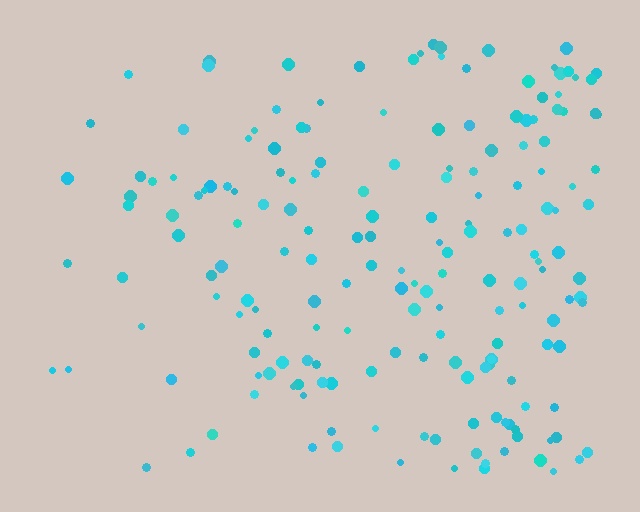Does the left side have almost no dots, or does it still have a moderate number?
Still a moderate number, just noticeably fewer than the right.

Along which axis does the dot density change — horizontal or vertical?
Horizontal.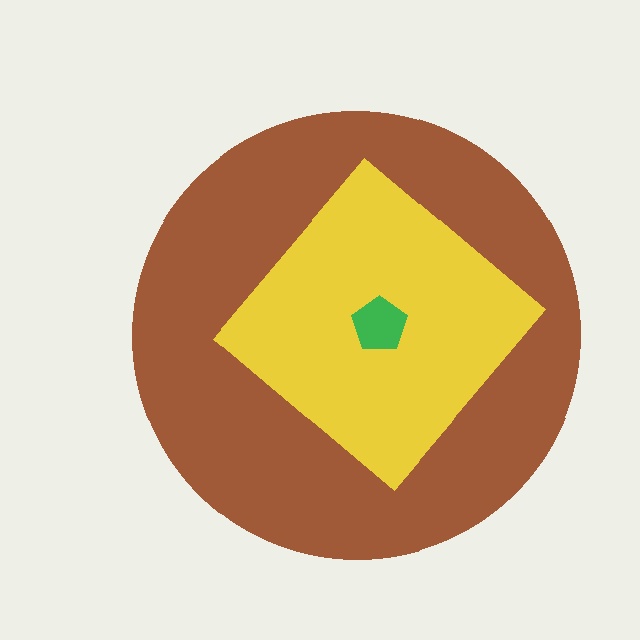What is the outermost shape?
The brown circle.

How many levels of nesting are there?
3.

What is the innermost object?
The green pentagon.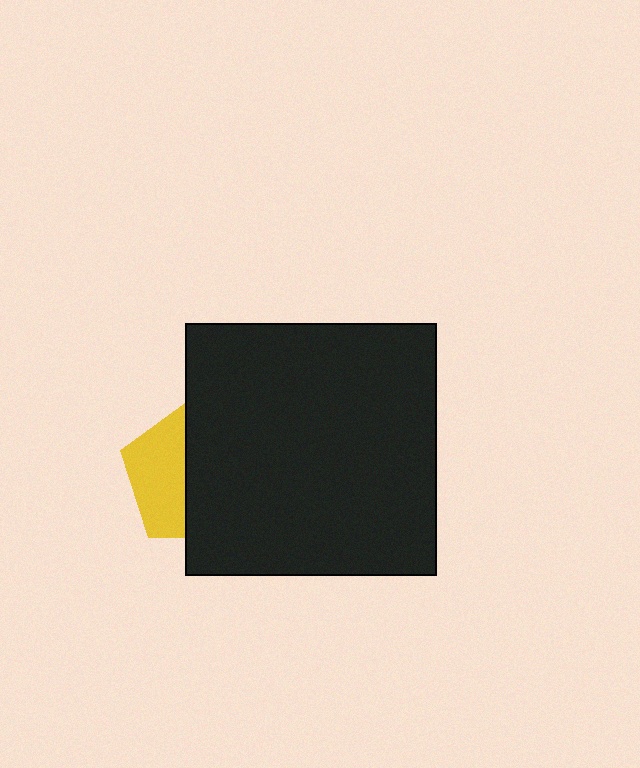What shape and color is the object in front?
The object in front is a black square.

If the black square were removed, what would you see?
You would see the complete yellow pentagon.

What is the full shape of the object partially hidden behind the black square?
The partially hidden object is a yellow pentagon.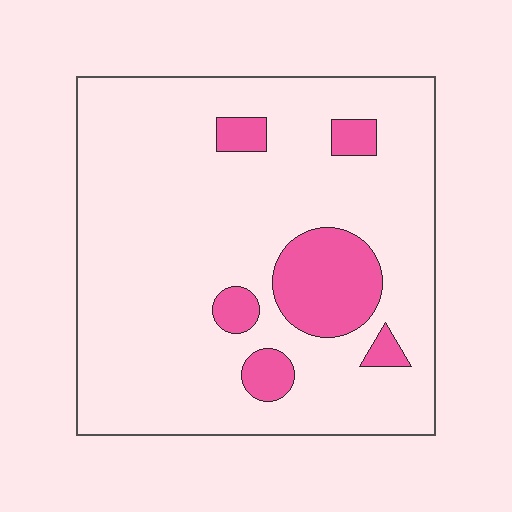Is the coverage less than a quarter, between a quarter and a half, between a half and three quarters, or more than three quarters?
Less than a quarter.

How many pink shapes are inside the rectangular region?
6.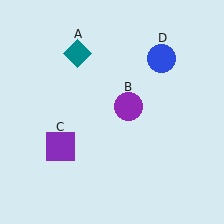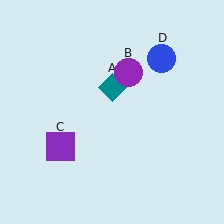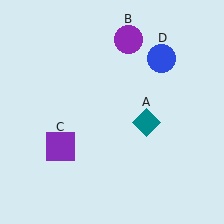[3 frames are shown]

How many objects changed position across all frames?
2 objects changed position: teal diamond (object A), purple circle (object B).